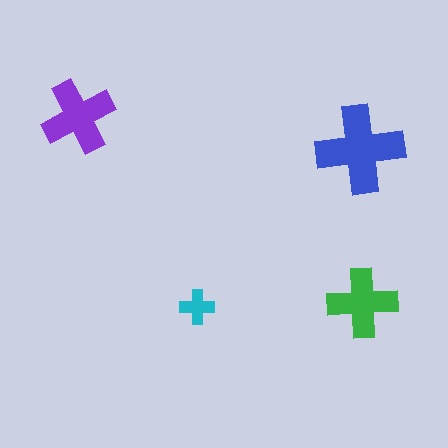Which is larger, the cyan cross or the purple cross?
The purple one.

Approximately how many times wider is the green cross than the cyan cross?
About 2 times wider.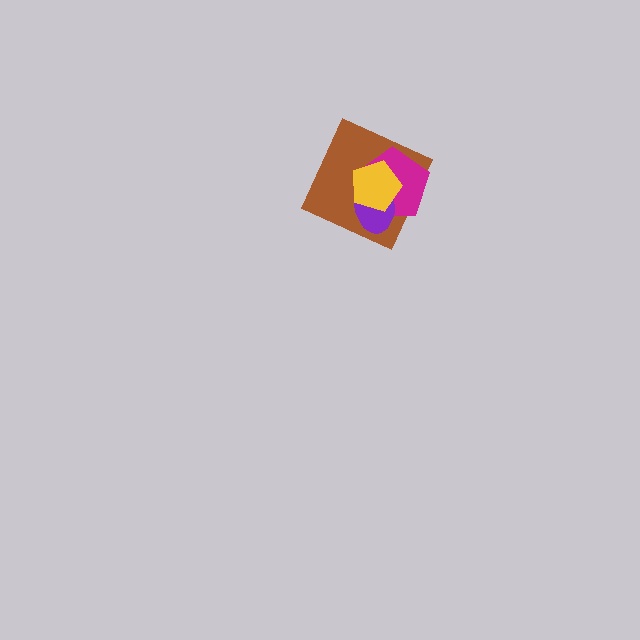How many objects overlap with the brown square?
3 objects overlap with the brown square.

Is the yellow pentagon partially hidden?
No, no other shape covers it.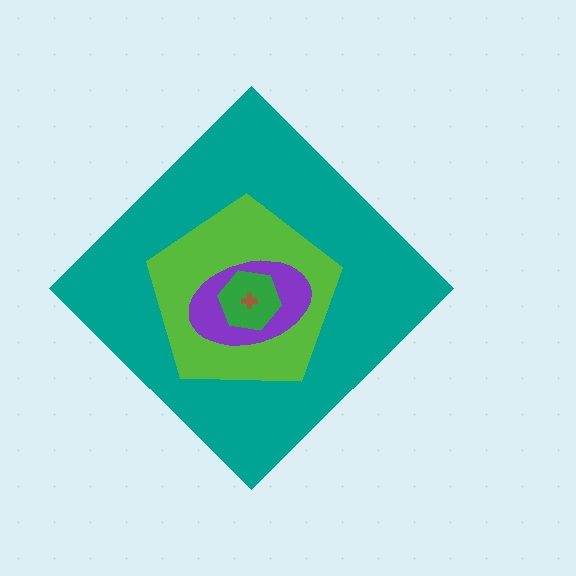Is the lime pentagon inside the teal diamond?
Yes.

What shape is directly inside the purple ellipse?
The green hexagon.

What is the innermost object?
The brown cross.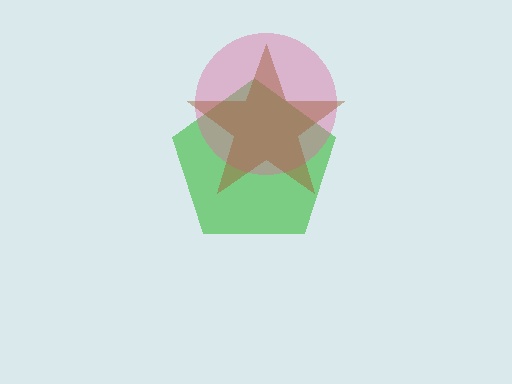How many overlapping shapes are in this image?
There are 3 overlapping shapes in the image.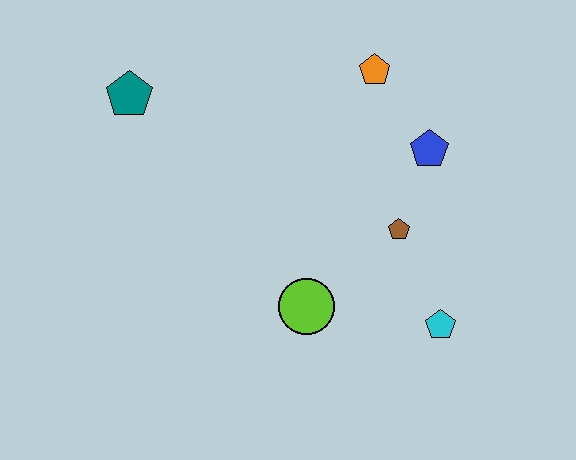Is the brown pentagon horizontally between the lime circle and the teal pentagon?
No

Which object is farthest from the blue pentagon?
The teal pentagon is farthest from the blue pentagon.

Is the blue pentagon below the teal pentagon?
Yes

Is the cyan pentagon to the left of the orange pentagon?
No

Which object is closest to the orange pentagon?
The blue pentagon is closest to the orange pentagon.